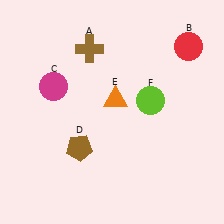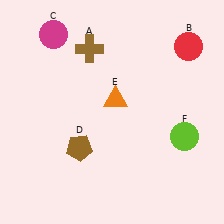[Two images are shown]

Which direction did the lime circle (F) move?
The lime circle (F) moved down.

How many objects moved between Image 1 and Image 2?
2 objects moved between the two images.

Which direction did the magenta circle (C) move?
The magenta circle (C) moved up.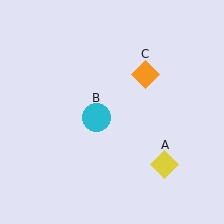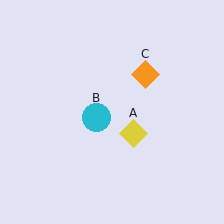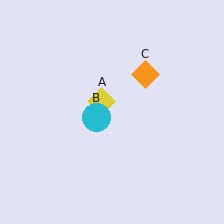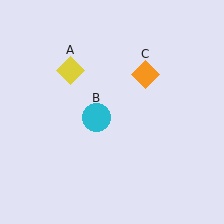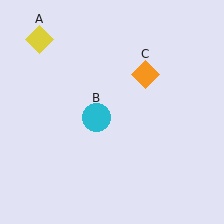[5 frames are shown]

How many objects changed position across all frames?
1 object changed position: yellow diamond (object A).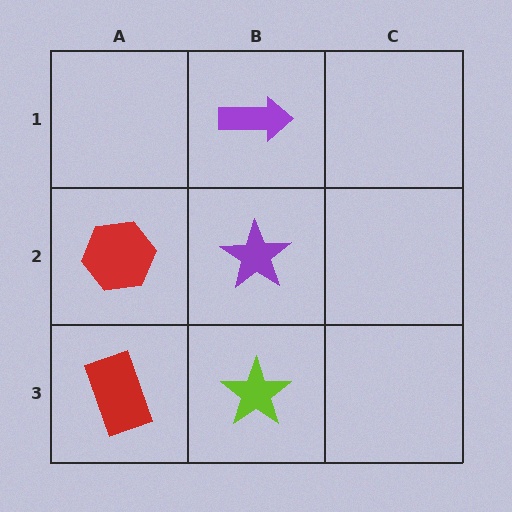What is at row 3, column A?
A red rectangle.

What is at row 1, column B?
A purple arrow.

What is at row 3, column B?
A lime star.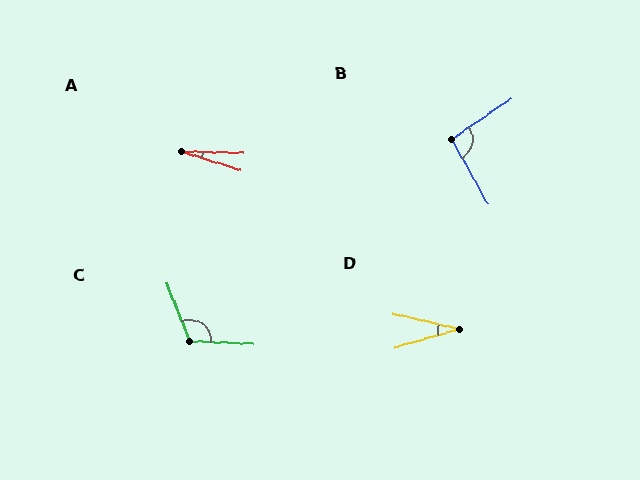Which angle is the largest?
C, at approximately 114 degrees.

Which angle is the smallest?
A, at approximately 15 degrees.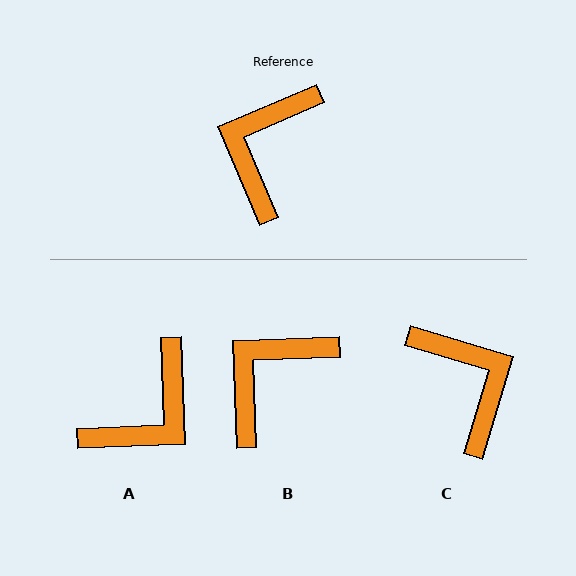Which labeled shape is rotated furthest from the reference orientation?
A, about 159 degrees away.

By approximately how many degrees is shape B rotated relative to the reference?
Approximately 21 degrees clockwise.